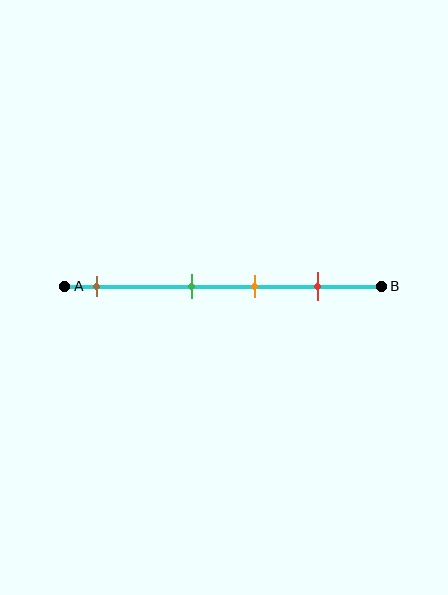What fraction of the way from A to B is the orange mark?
The orange mark is approximately 60% (0.6) of the way from A to B.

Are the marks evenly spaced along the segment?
No, the marks are not evenly spaced.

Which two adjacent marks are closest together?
The green and orange marks are the closest adjacent pair.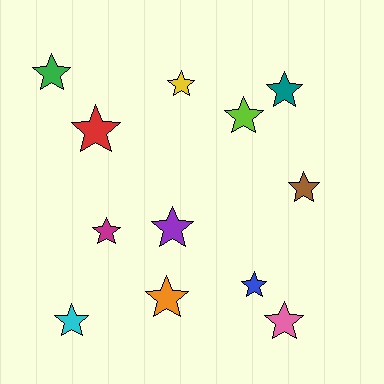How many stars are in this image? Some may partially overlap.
There are 12 stars.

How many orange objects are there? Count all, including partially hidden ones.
There is 1 orange object.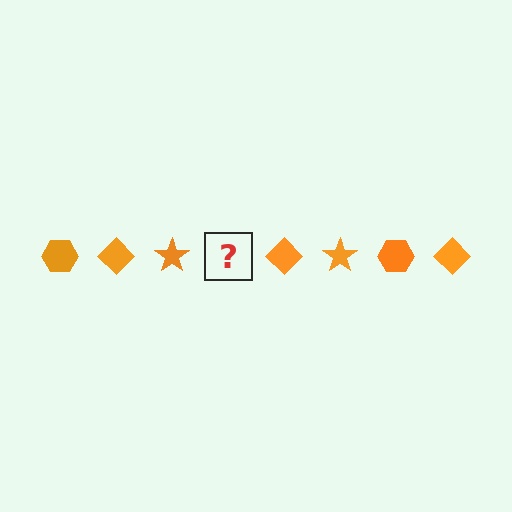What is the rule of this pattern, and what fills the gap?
The rule is that the pattern cycles through hexagon, diamond, star shapes in orange. The gap should be filled with an orange hexagon.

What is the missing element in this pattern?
The missing element is an orange hexagon.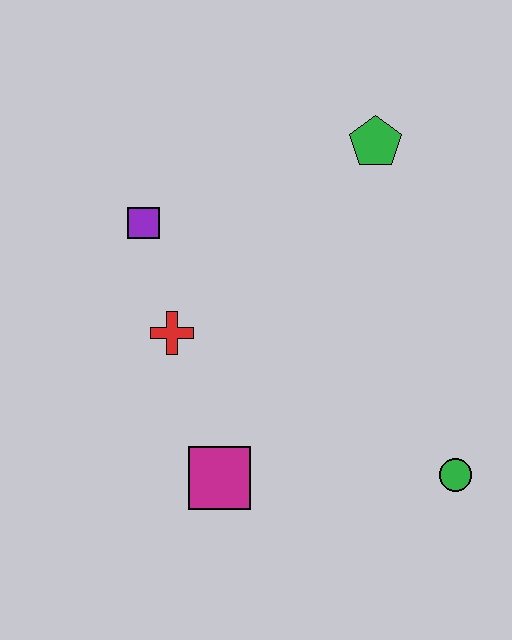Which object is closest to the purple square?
The red cross is closest to the purple square.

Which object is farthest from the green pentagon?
The magenta square is farthest from the green pentagon.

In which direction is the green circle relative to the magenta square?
The green circle is to the right of the magenta square.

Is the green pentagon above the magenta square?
Yes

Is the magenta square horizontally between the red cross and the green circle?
Yes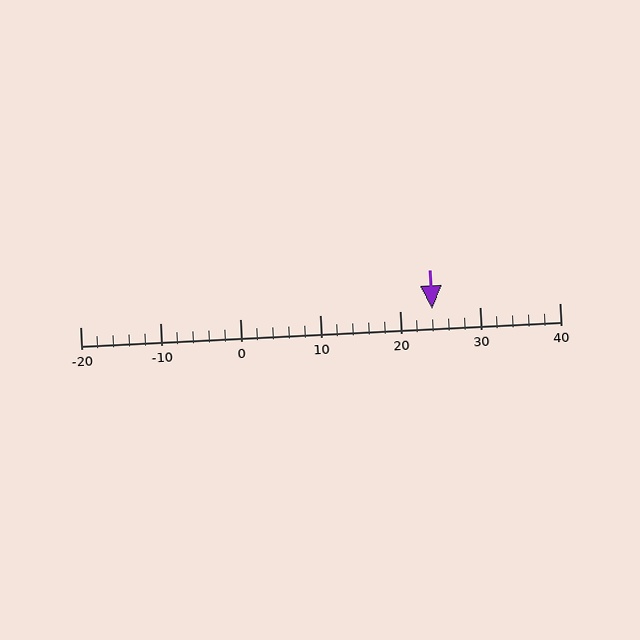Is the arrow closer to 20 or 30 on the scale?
The arrow is closer to 20.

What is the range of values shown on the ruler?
The ruler shows values from -20 to 40.